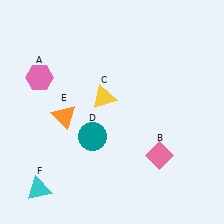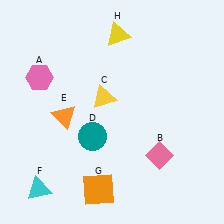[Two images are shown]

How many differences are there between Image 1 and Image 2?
There are 2 differences between the two images.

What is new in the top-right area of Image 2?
A yellow triangle (H) was added in the top-right area of Image 2.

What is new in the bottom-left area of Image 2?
An orange square (G) was added in the bottom-left area of Image 2.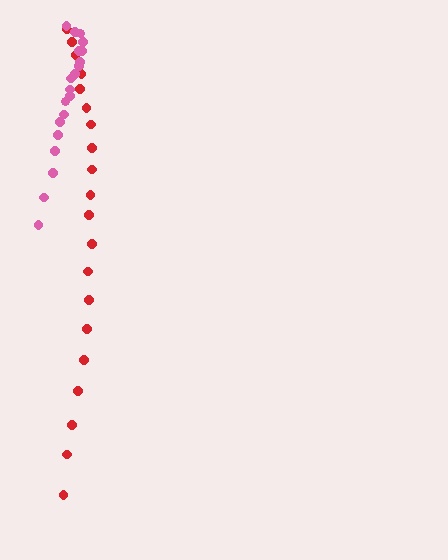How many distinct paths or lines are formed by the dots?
There are 2 distinct paths.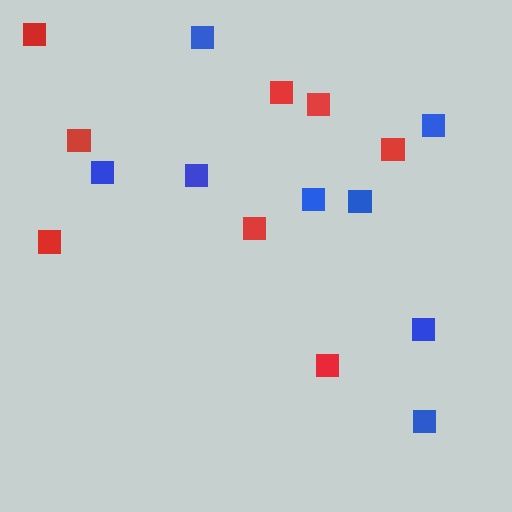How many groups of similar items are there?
There are 2 groups: one group of red squares (8) and one group of blue squares (8).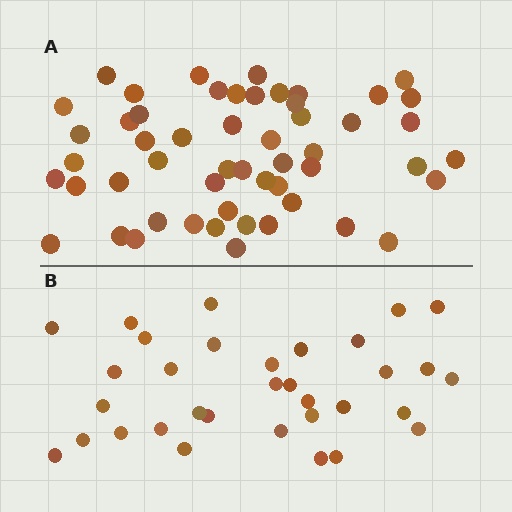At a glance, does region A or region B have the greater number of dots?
Region A (the top region) has more dots.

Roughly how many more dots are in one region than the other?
Region A has approximately 20 more dots than region B.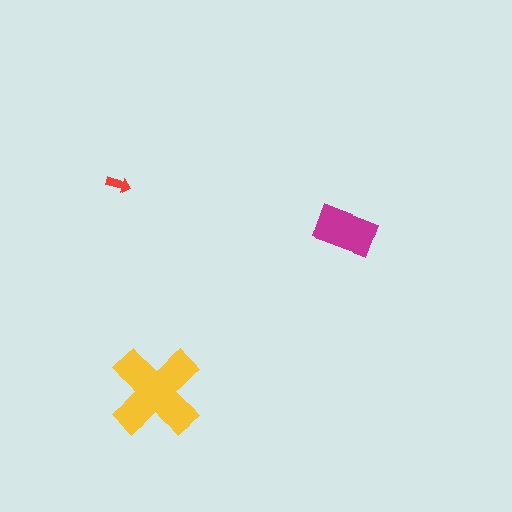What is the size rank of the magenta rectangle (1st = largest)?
2nd.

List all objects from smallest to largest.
The red arrow, the magenta rectangle, the yellow cross.